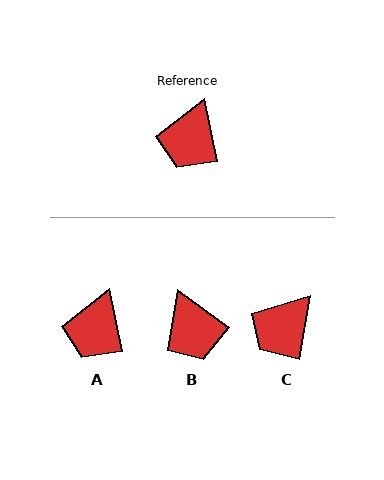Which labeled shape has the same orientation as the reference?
A.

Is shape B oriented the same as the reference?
No, it is off by about 42 degrees.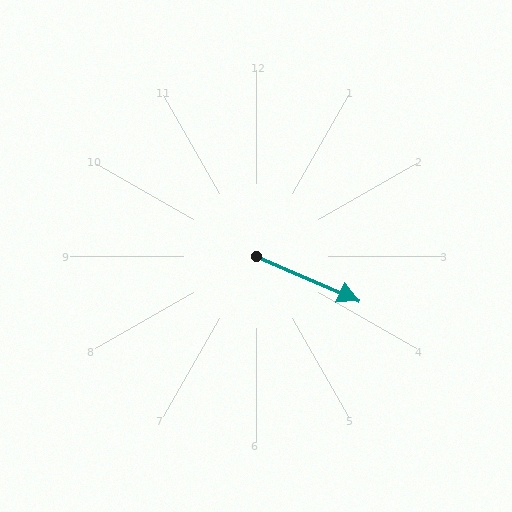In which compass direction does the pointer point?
Southeast.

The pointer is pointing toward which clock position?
Roughly 4 o'clock.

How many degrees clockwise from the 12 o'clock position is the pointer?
Approximately 113 degrees.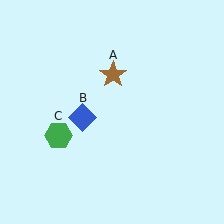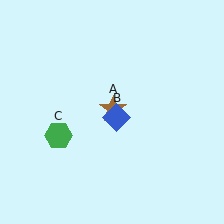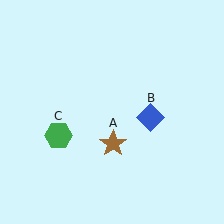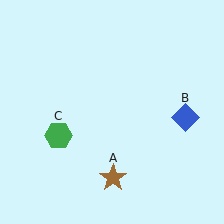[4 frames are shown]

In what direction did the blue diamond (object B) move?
The blue diamond (object B) moved right.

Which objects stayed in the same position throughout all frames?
Green hexagon (object C) remained stationary.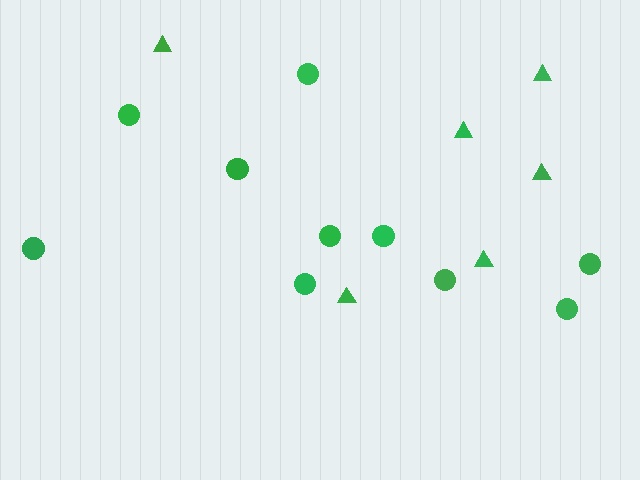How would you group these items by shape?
There are 2 groups: one group of circles (10) and one group of triangles (6).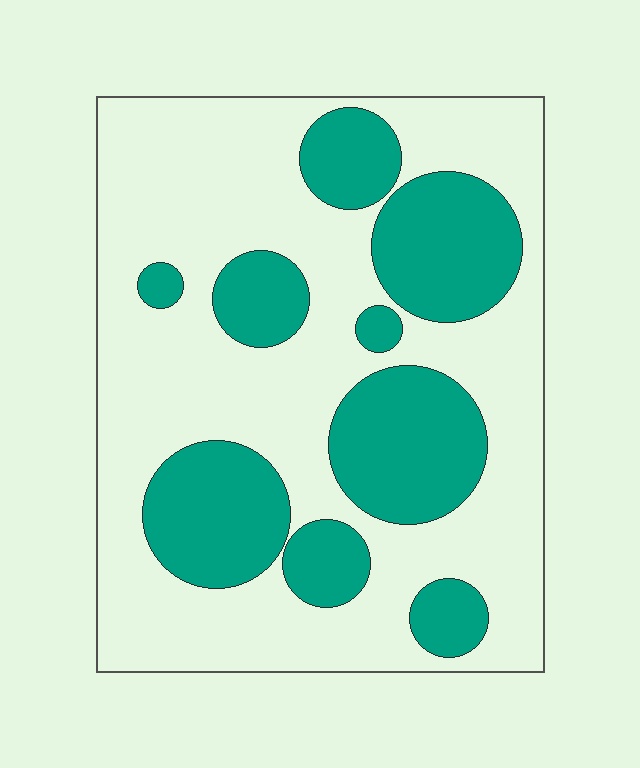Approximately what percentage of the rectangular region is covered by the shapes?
Approximately 35%.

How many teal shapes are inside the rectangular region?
9.